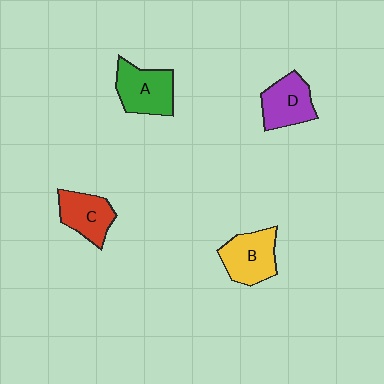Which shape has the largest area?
Shape A (green).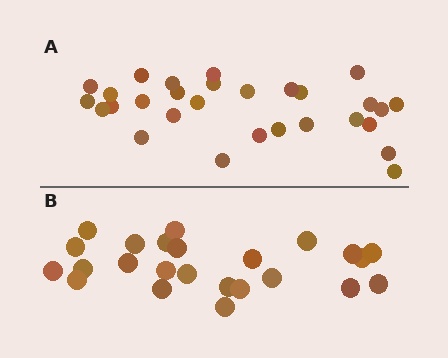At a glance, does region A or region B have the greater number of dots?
Region A (the top region) has more dots.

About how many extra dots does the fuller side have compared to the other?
Region A has about 5 more dots than region B.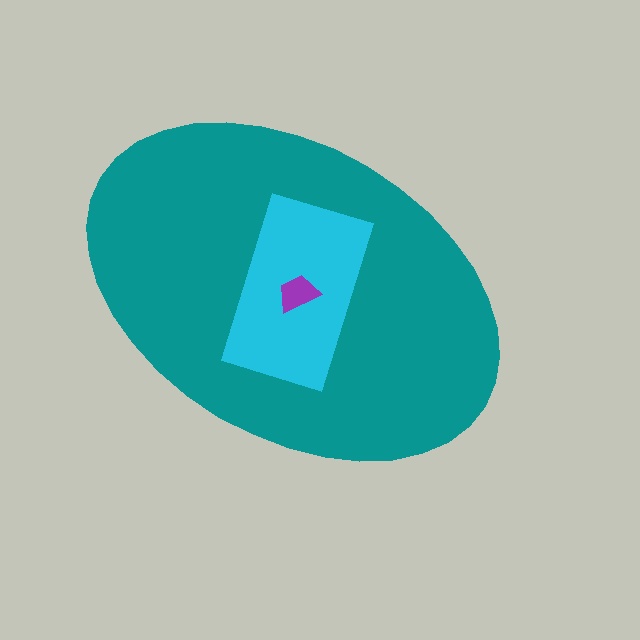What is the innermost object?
The purple trapezoid.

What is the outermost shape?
The teal ellipse.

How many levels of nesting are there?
3.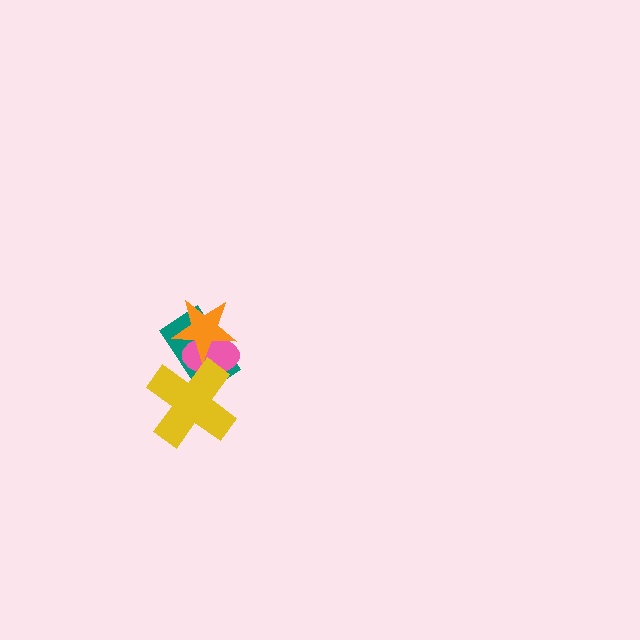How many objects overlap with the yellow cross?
2 objects overlap with the yellow cross.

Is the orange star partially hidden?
No, no other shape covers it.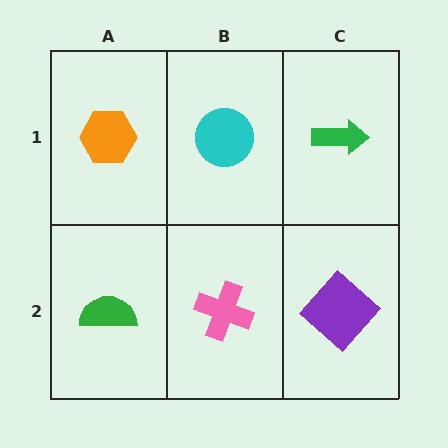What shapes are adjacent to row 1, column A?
A green semicircle (row 2, column A), a cyan circle (row 1, column B).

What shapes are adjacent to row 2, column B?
A cyan circle (row 1, column B), a green semicircle (row 2, column A), a purple diamond (row 2, column C).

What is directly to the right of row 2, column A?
A pink cross.